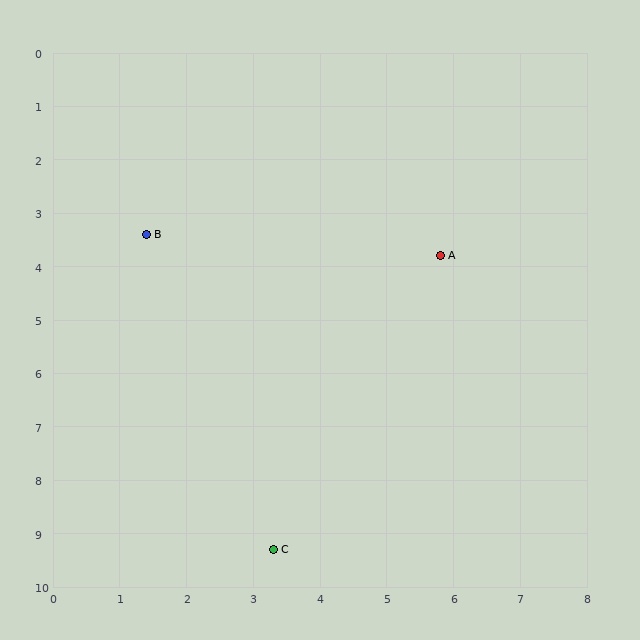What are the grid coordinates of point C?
Point C is at approximately (3.3, 9.3).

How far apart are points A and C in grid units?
Points A and C are about 6.0 grid units apart.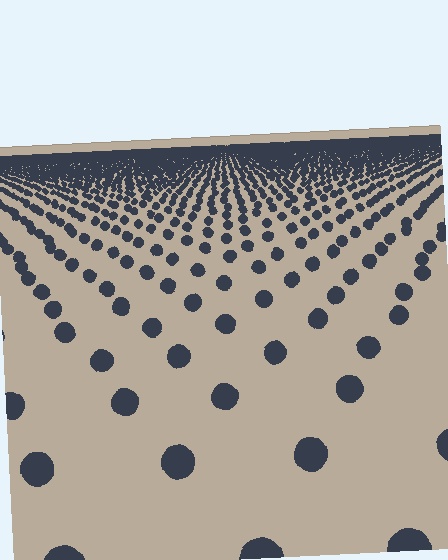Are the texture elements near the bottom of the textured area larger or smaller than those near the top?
Larger. Near the bottom, elements are closer to the viewer and appear at a bigger on-screen size.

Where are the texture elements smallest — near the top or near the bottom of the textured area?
Near the top.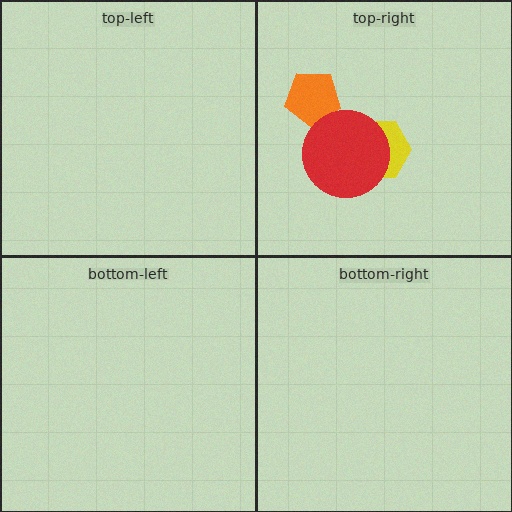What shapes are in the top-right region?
The yellow hexagon, the orange pentagon, the red circle.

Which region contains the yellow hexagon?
The top-right region.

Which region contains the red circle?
The top-right region.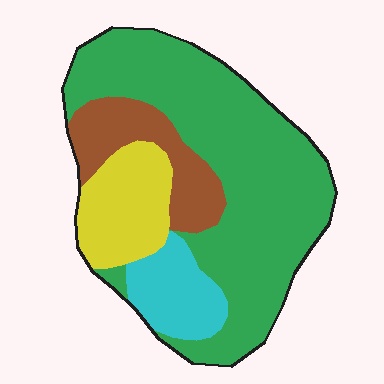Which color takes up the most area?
Green, at roughly 60%.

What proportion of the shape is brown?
Brown takes up about one sixth (1/6) of the shape.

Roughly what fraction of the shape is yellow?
Yellow covers around 15% of the shape.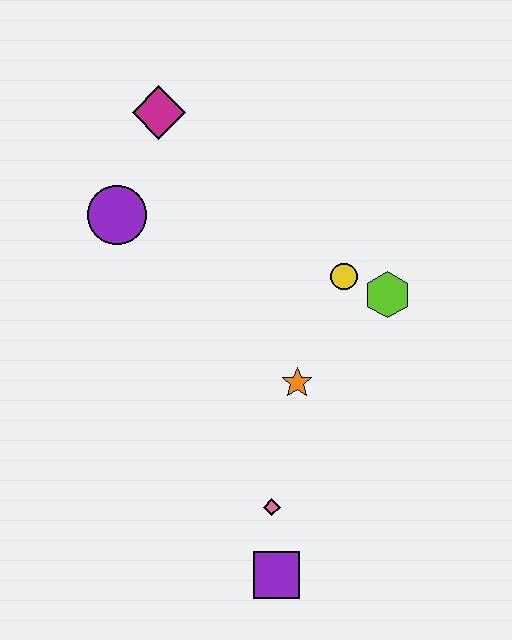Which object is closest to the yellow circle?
The lime hexagon is closest to the yellow circle.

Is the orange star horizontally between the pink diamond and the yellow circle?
Yes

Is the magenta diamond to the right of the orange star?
No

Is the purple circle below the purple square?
No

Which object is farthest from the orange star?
The magenta diamond is farthest from the orange star.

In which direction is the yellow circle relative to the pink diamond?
The yellow circle is above the pink diamond.